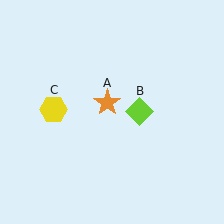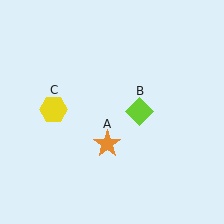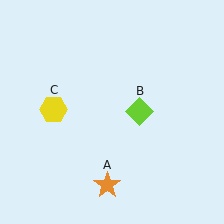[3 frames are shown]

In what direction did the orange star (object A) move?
The orange star (object A) moved down.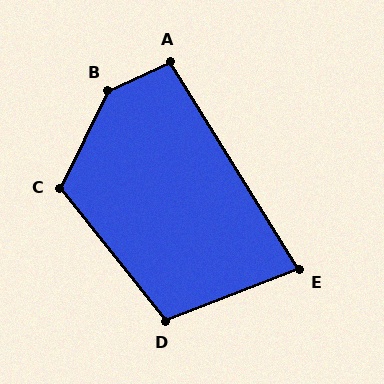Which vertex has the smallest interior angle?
E, at approximately 80 degrees.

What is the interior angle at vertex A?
Approximately 97 degrees (obtuse).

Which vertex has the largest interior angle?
B, at approximately 140 degrees.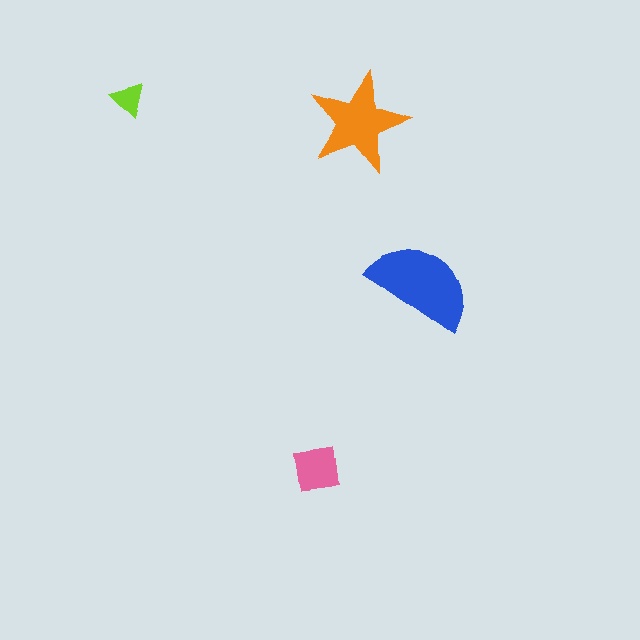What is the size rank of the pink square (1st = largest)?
3rd.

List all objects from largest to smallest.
The blue semicircle, the orange star, the pink square, the lime triangle.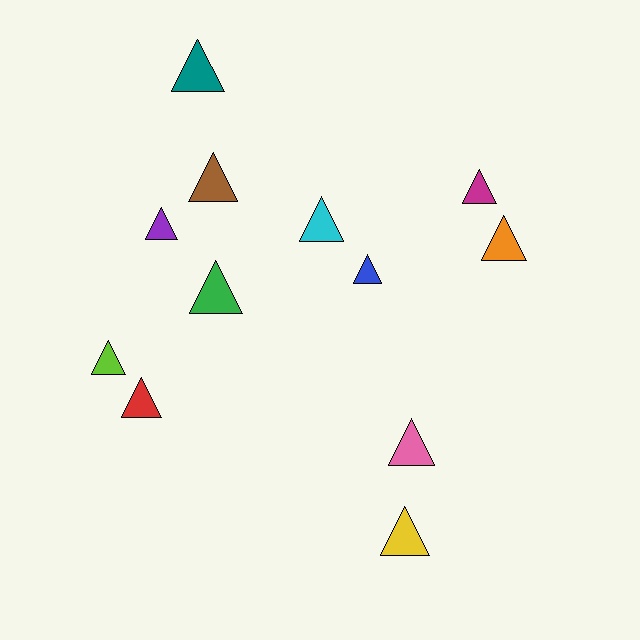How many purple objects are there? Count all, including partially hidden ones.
There is 1 purple object.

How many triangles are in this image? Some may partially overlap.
There are 12 triangles.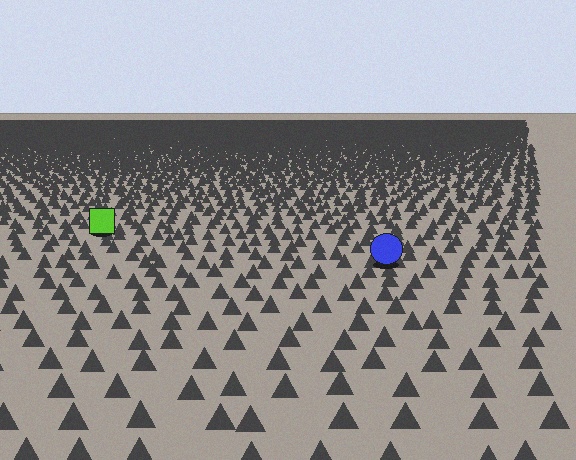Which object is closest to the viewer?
The blue circle is closest. The texture marks near it are larger and more spread out.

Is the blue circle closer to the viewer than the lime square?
Yes. The blue circle is closer — you can tell from the texture gradient: the ground texture is coarser near it.